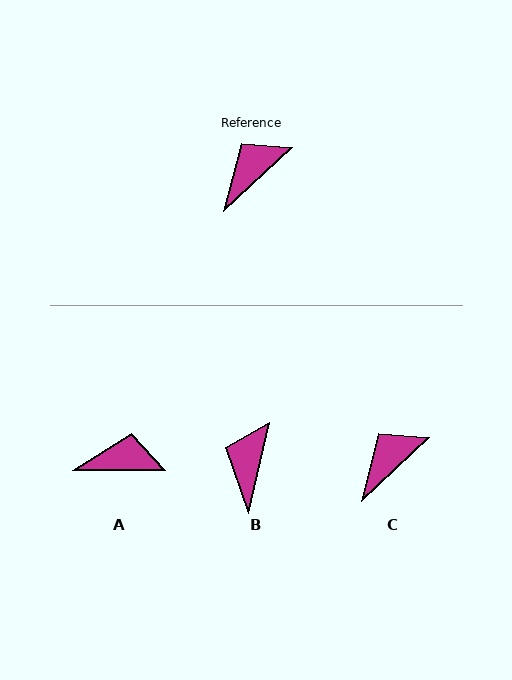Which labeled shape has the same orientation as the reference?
C.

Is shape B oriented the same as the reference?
No, it is off by about 34 degrees.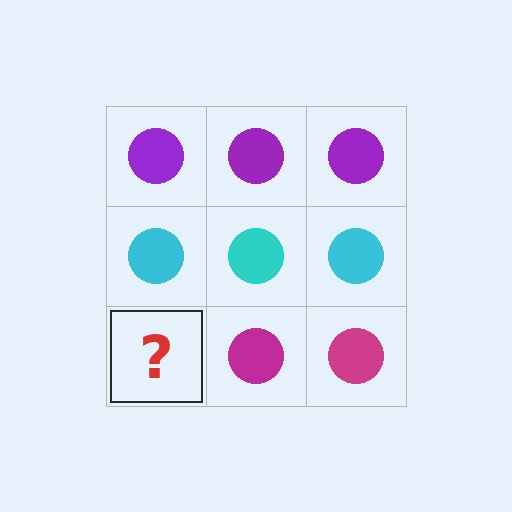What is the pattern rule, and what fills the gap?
The rule is that each row has a consistent color. The gap should be filled with a magenta circle.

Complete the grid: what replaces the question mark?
The question mark should be replaced with a magenta circle.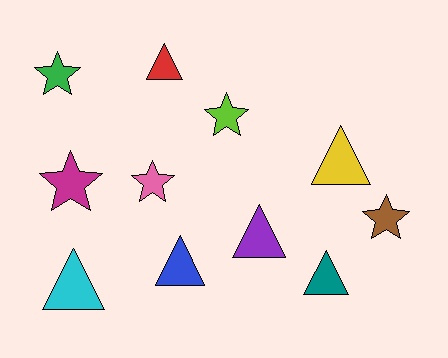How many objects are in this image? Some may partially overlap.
There are 11 objects.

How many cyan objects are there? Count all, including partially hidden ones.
There is 1 cyan object.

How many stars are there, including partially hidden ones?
There are 5 stars.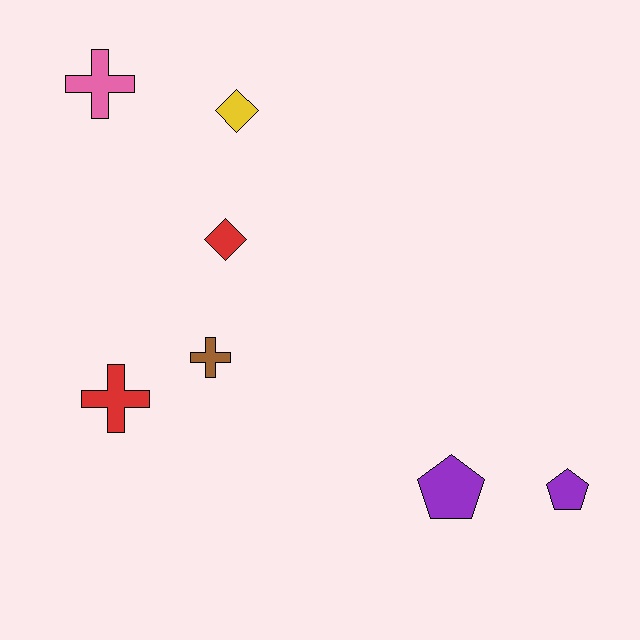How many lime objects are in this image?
There are no lime objects.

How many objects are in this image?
There are 7 objects.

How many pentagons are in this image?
There are 2 pentagons.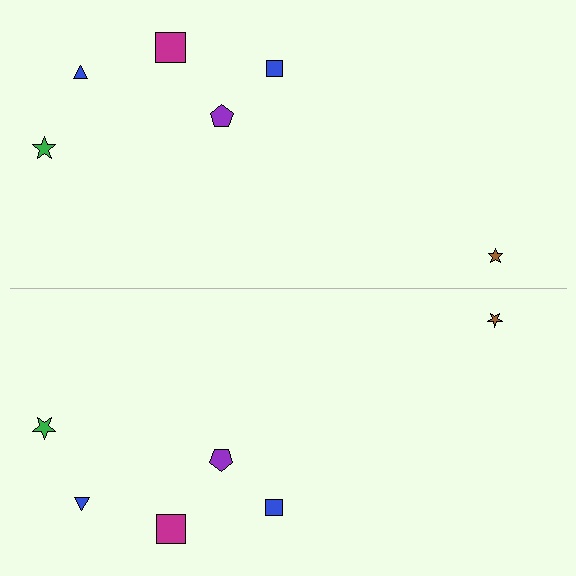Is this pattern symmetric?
Yes, this pattern has bilateral (reflection) symmetry.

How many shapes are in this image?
There are 12 shapes in this image.